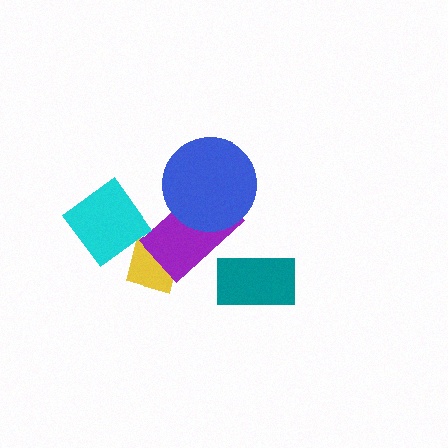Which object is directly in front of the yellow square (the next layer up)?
The purple rectangle is directly in front of the yellow square.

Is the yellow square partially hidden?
Yes, it is partially covered by another shape.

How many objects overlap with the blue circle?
1 object overlaps with the blue circle.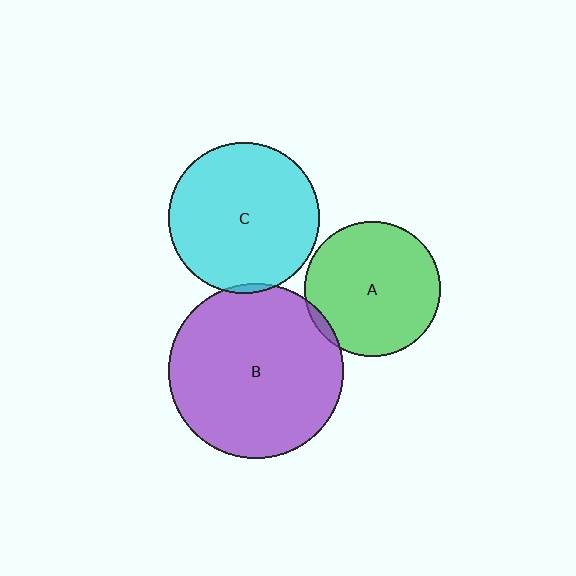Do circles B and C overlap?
Yes.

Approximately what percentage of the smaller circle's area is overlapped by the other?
Approximately 5%.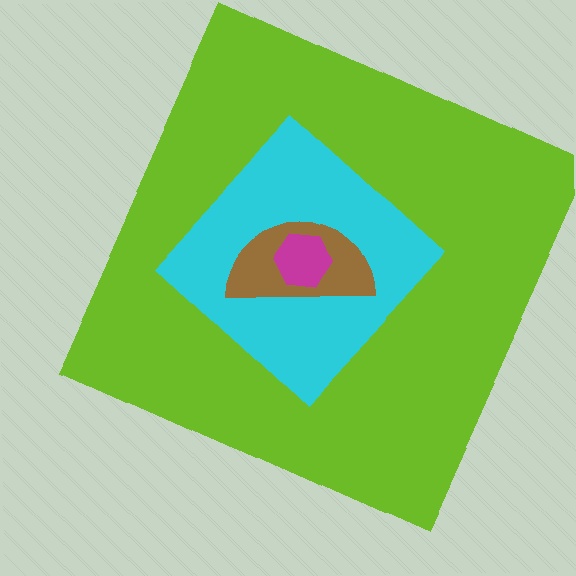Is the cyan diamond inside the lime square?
Yes.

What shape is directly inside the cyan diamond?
The brown semicircle.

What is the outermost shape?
The lime square.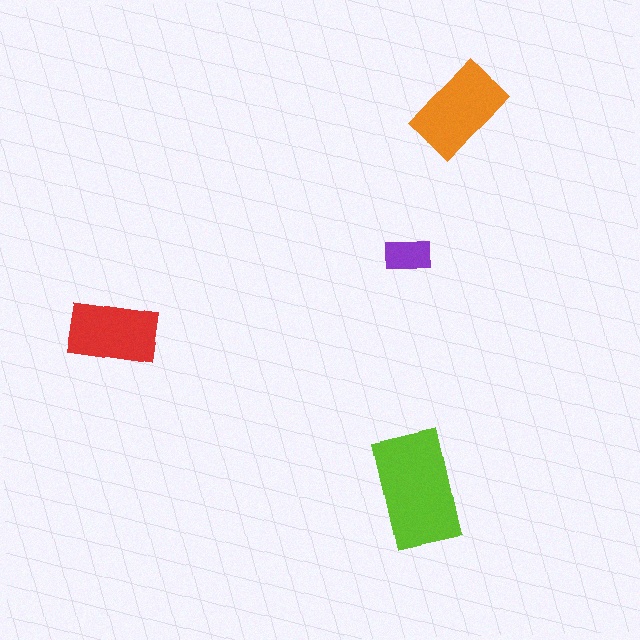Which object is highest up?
The orange rectangle is topmost.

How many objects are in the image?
There are 4 objects in the image.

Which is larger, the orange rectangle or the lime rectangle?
The lime one.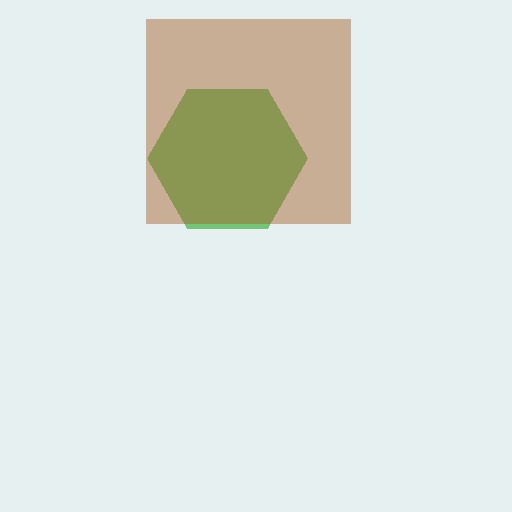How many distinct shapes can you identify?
There are 2 distinct shapes: a green hexagon, a brown square.